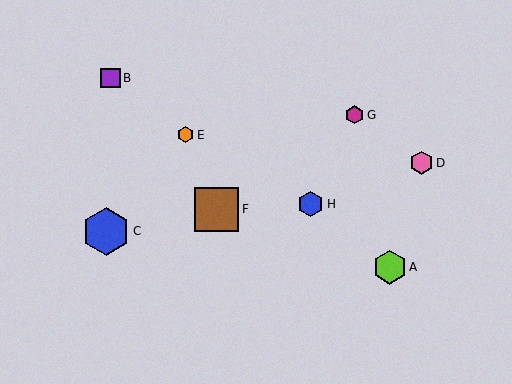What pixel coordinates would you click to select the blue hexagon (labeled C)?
Click at (106, 231) to select the blue hexagon C.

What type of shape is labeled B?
Shape B is a purple square.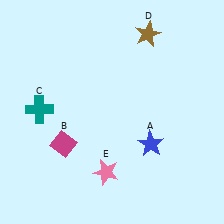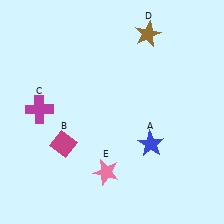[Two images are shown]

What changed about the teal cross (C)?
In Image 1, C is teal. In Image 2, it changed to magenta.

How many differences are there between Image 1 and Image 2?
There is 1 difference between the two images.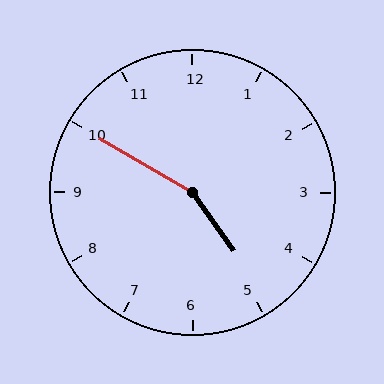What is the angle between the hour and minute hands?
Approximately 155 degrees.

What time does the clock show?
4:50.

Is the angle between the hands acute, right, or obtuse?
It is obtuse.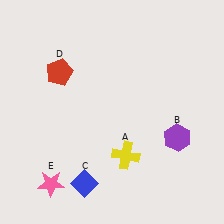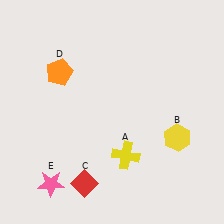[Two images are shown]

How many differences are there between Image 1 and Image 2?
There are 3 differences between the two images.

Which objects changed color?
B changed from purple to yellow. C changed from blue to red. D changed from red to orange.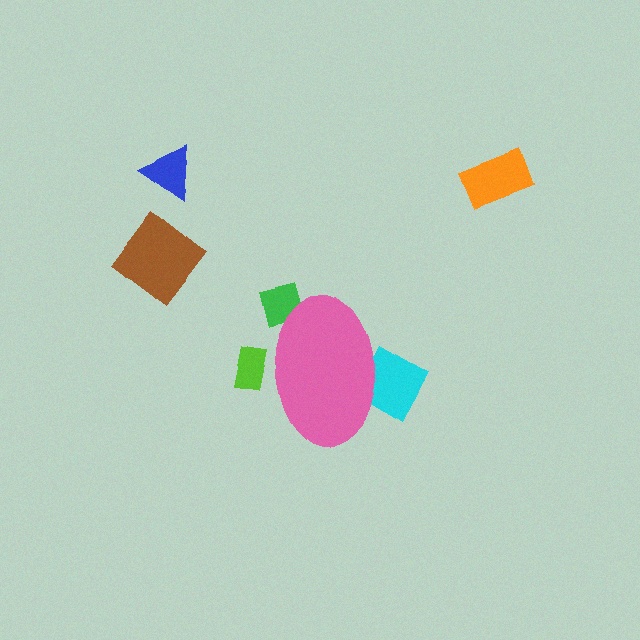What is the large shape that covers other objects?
A pink ellipse.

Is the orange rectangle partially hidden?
No, the orange rectangle is fully visible.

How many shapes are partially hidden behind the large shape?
3 shapes are partially hidden.